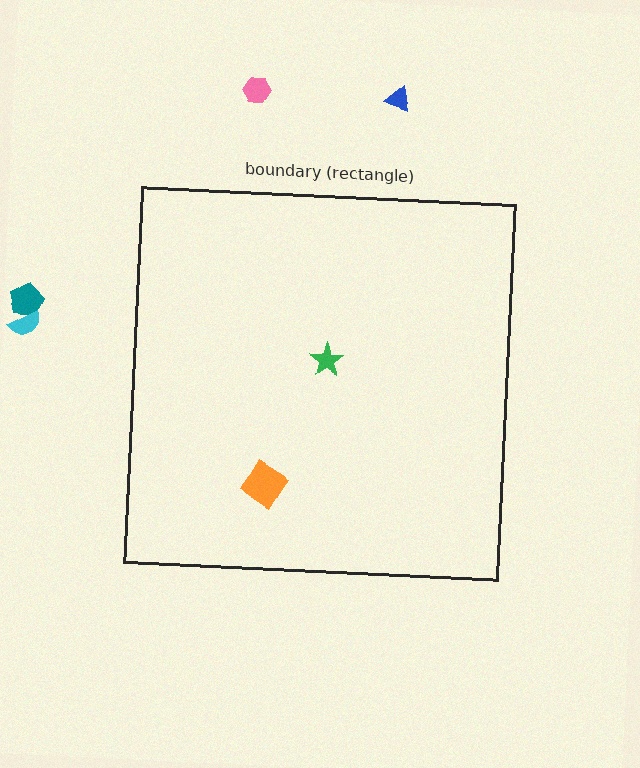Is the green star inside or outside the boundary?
Inside.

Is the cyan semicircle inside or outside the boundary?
Outside.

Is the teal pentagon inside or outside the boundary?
Outside.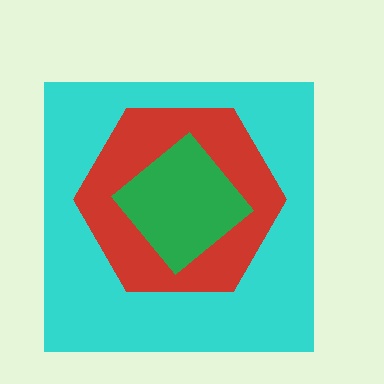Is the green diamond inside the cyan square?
Yes.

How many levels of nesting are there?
3.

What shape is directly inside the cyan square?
The red hexagon.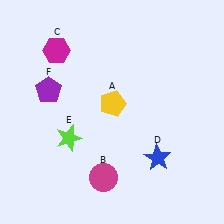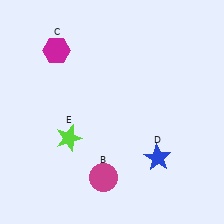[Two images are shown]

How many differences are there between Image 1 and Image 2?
There are 2 differences between the two images.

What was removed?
The yellow pentagon (A), the purple pentagon (F) were removed in Image 2.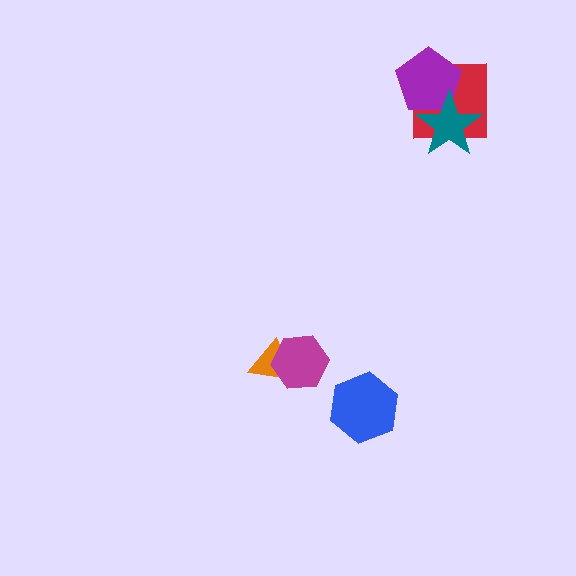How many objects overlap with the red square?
2 objects overlap with the red square.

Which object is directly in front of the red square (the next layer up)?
The purple pentagon is directly in front of the red square.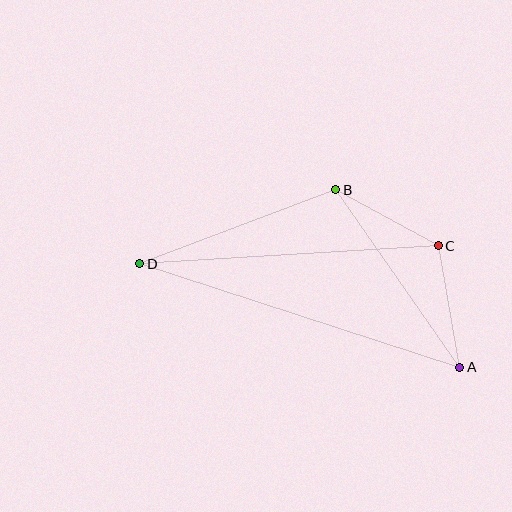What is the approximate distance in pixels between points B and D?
The distance between B and D is approximately 209 pixels.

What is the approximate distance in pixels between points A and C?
The distance between A and C is approximately 123 pixels.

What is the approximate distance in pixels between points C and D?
The distance between C and D is approximately 299 pixels.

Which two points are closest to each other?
Points B and C are closest to each other.